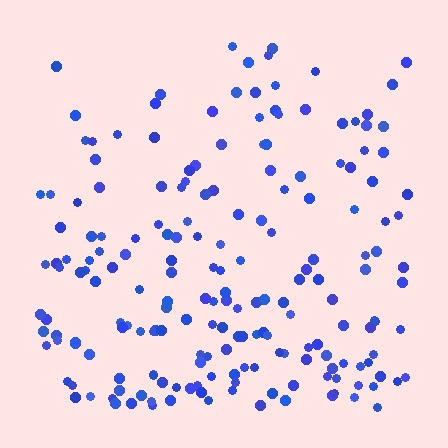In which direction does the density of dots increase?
From top to bottom, with the bottom side densest.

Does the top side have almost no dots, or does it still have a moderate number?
Still a moderate number, just noticeably fewer than the bottom.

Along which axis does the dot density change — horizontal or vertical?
Vertical.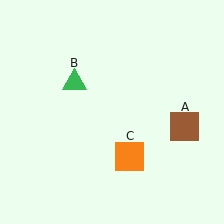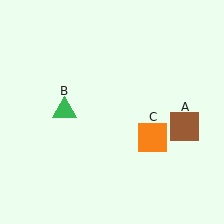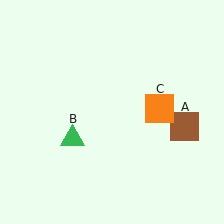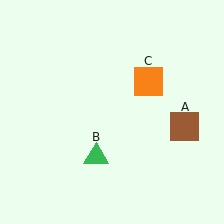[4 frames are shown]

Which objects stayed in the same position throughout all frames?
Brown square (object A) remained stationary.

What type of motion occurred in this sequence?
The green triangle (object B), orange square (object C) rotated counterclockwise around the center of the scene.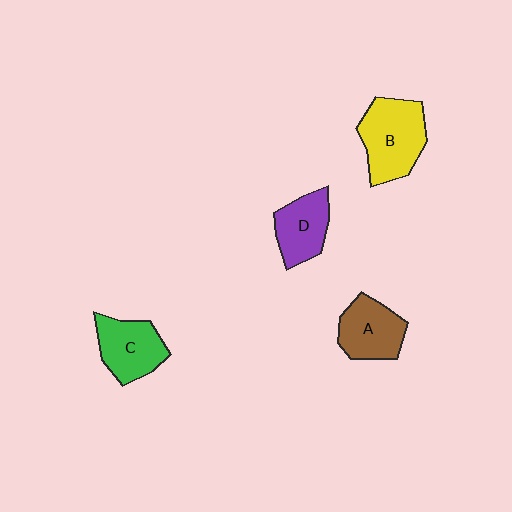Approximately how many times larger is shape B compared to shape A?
Approximately 1.3 times.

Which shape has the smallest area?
Shape D (purple).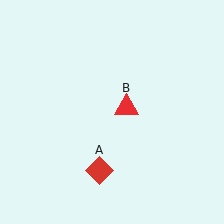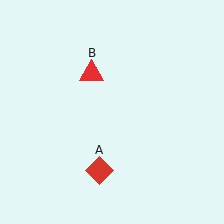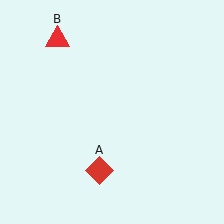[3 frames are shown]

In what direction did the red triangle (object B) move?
The red triangle (object B) moved up and to the left.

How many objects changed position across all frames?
1 object changed position: red triangle (object B).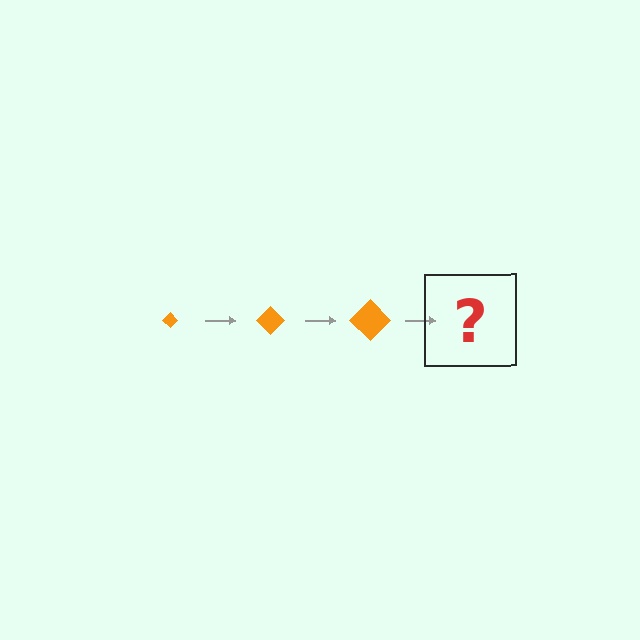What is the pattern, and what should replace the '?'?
The pattern is that the diamond gets progressively larger each step. The '?' should be an orange diamond, larger than the previous one.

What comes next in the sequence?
The next element should be an orange diamond, larger than the previous one.